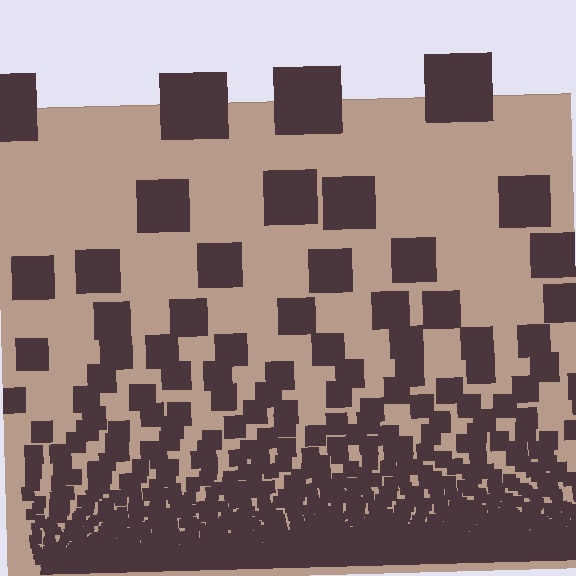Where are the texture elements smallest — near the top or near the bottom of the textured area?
Near the bottom.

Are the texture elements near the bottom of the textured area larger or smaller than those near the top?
Smaller. The gradient is inverted — elements near the bottom are smaller and denser.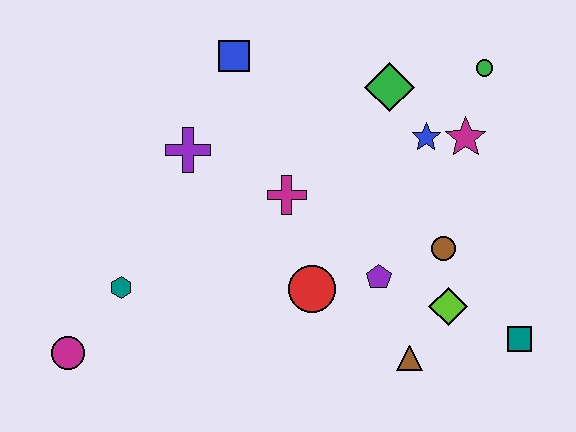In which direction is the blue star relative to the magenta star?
The blue star is to the left of the magenta star.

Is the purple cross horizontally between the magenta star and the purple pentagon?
No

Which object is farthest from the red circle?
The green circle is farthest from the red circle.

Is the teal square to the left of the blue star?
No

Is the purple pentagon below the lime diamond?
No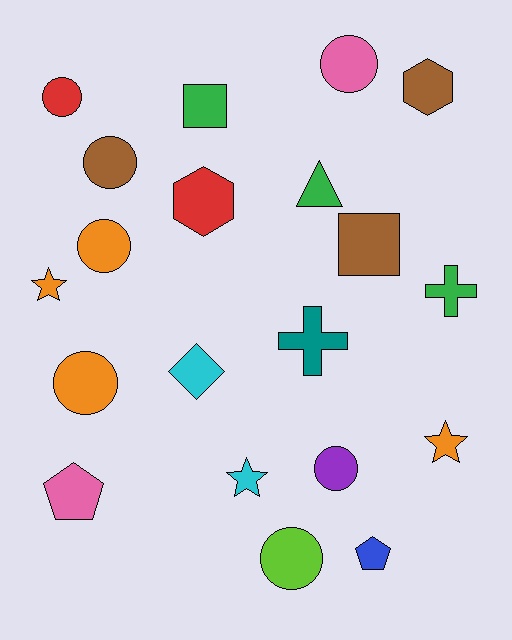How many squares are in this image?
There are 2 squares.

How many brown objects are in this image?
There are 3 brown objects.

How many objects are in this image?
There are 20 objects.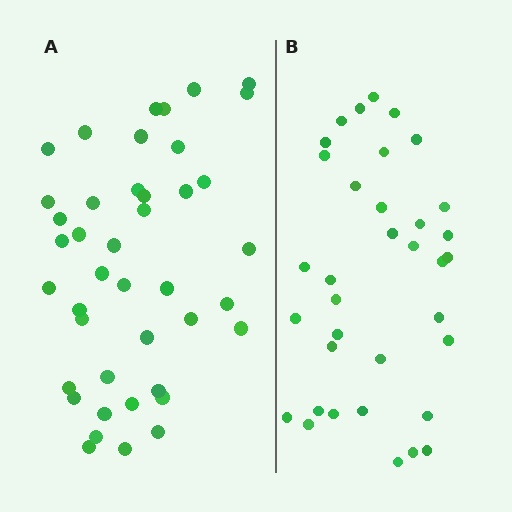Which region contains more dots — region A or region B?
Region A (the left region) has more dots.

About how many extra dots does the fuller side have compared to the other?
Region A has roughly 8 or so more dots than region B.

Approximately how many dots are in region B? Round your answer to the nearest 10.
About 40 dots. (The exact count is 35, which rounds to 40.)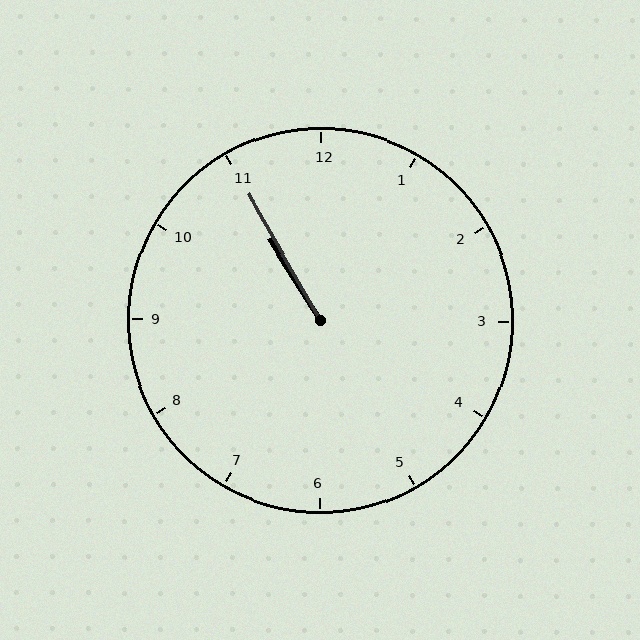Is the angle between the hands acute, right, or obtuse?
It is acute.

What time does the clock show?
10:55.